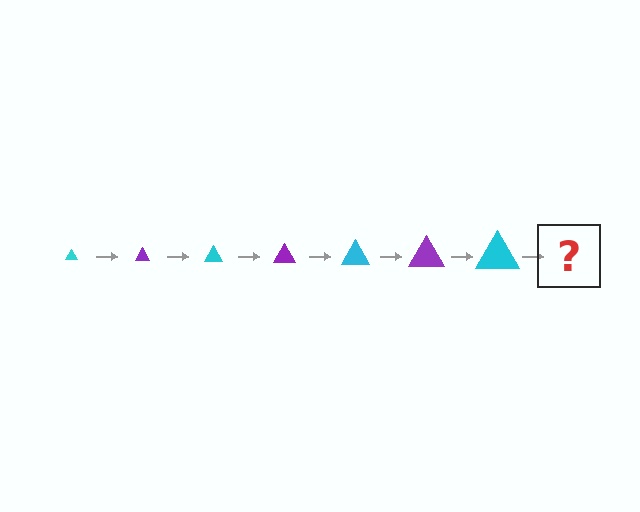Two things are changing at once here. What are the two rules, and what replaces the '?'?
The two rules are that the triangle grows larger each step and the color cycles through cyan and purple. The '?' should be a purple triangle, larger than the previous one.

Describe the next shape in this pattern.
It should be a purple triangle, larger than the previous one.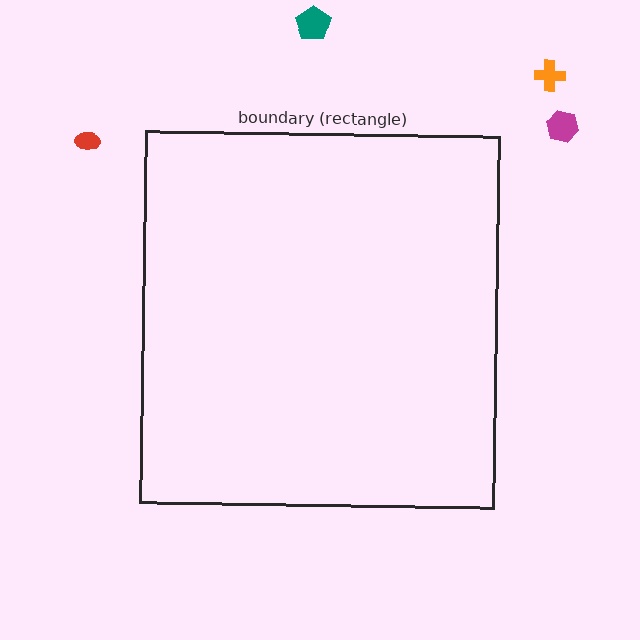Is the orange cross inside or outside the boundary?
Outside.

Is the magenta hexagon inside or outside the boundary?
Outside.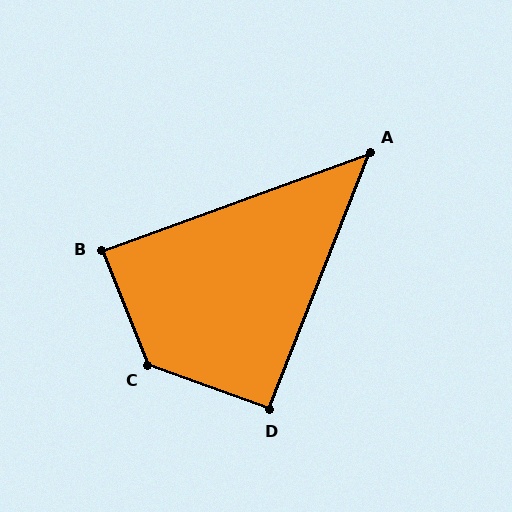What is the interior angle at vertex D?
Approximately 91 degrees (approximately right).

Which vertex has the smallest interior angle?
A, at approximately 48 degrees.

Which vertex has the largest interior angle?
C, at approximately 132 degrees.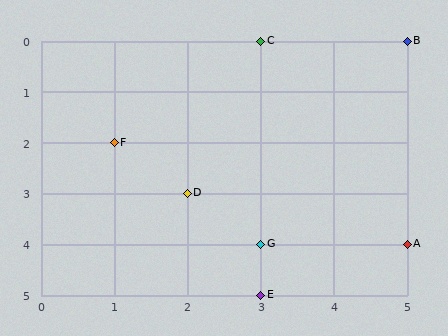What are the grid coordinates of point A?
Point A is at grid coordinates (5, 4).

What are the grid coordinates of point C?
Point C is at grid coordinates (3, 0).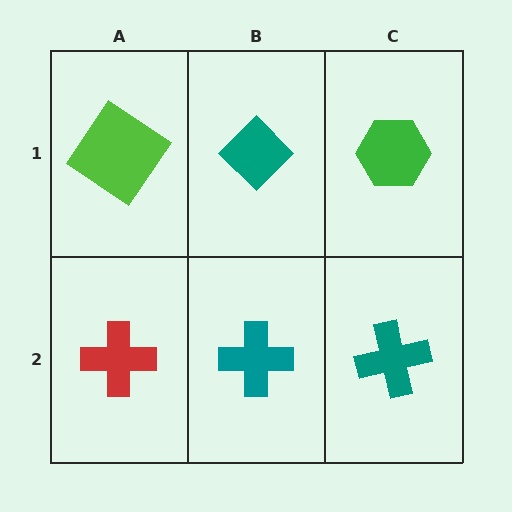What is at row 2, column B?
A teal cross.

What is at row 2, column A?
A red cross.